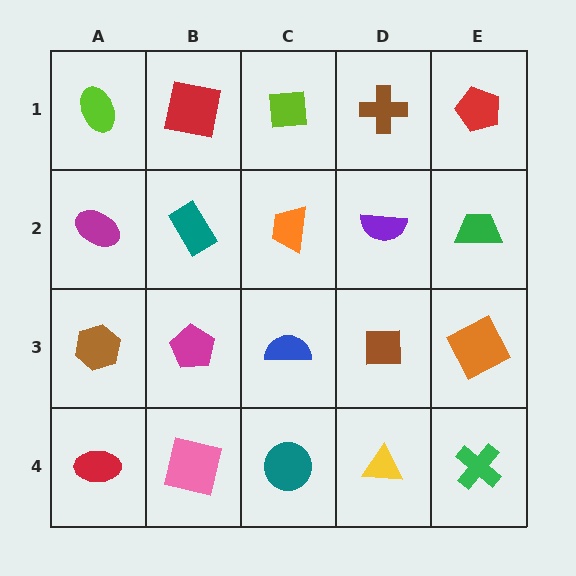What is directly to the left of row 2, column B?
A magenta ellipse.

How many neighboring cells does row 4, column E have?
2.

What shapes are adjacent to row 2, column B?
A red square (row 1, column B), a magenta pentagon (row 3, column B), a magenta ellipse (row 2, column A), an orange trapezoid (row 2, column C).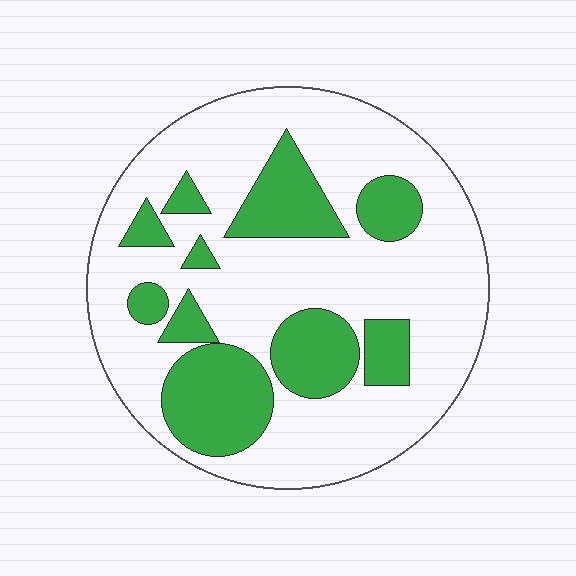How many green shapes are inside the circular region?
10.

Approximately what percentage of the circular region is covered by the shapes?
Approximately 30%.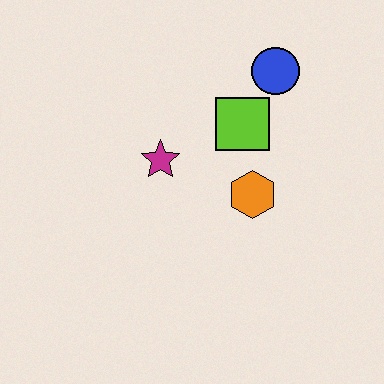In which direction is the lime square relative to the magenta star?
The lime square is to the right of the magenta star.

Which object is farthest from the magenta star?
The blue circle is farthest from the magenta star.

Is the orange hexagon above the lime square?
No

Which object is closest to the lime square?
The blue circle is closest to the lime square.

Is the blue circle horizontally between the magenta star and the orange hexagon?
No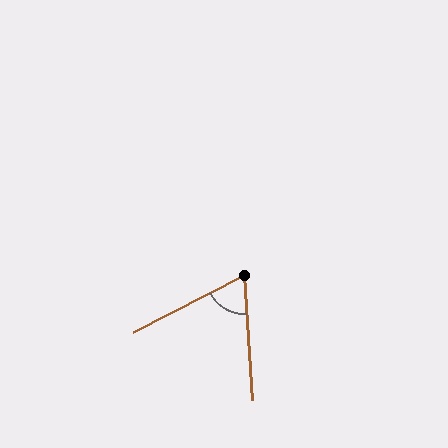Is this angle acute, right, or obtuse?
It is acute.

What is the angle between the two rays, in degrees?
Approximately 67 degrees.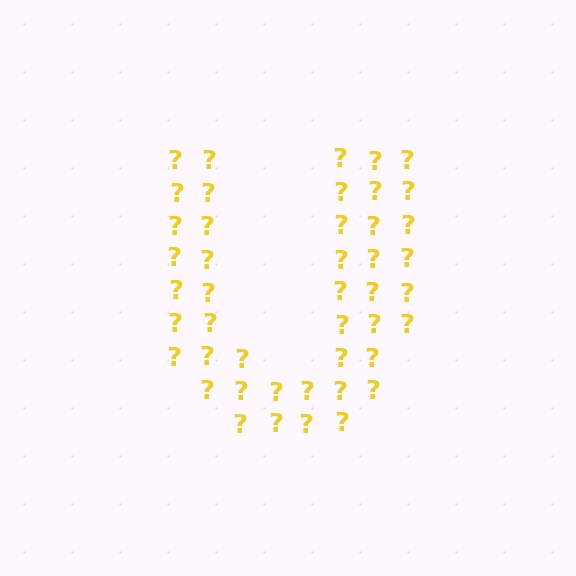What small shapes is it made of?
It is made of small question marks.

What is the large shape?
The large shape is the letter U.